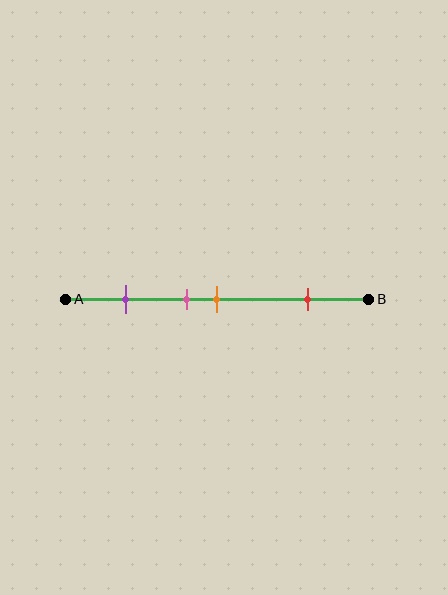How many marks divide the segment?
There are 4 marks dividing the segment.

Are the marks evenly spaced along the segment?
No, the marks are not evenly spaced.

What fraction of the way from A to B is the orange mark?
The orange mark is approximately 50% (0.5) of the way from A to B.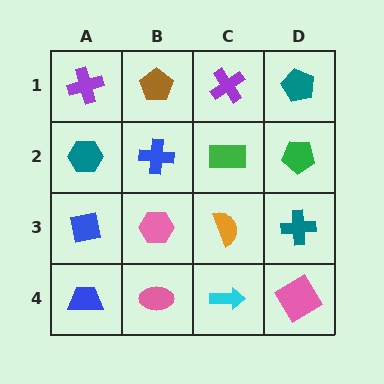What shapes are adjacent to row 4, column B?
A pink hexagon (row 3, column B), a blue trapezoid (row 4, column A), a cyan arrow (row 4, column C).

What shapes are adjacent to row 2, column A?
A purple cross (row 1, column A), a blue square (row 3, column A), a blue cross (row 2, column B).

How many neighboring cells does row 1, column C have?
3.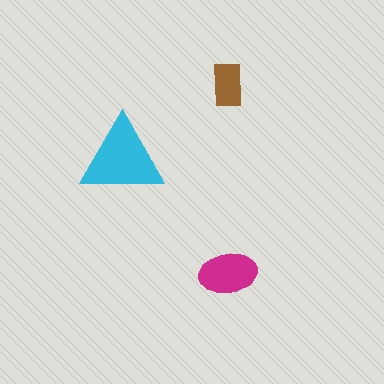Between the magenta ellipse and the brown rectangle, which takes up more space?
The magenta ellipse.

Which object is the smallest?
The brown rectangle.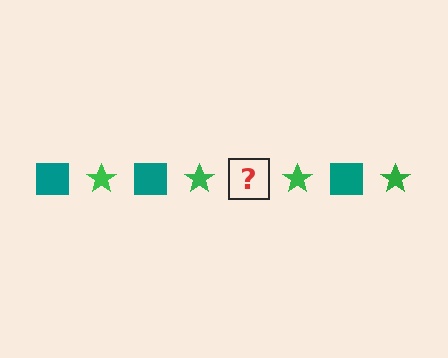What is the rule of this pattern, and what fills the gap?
The rule is that the pattern alternates between teal square and green star. The gap should be filled with a teal square.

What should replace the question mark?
The question mark should be replaced with a teal square.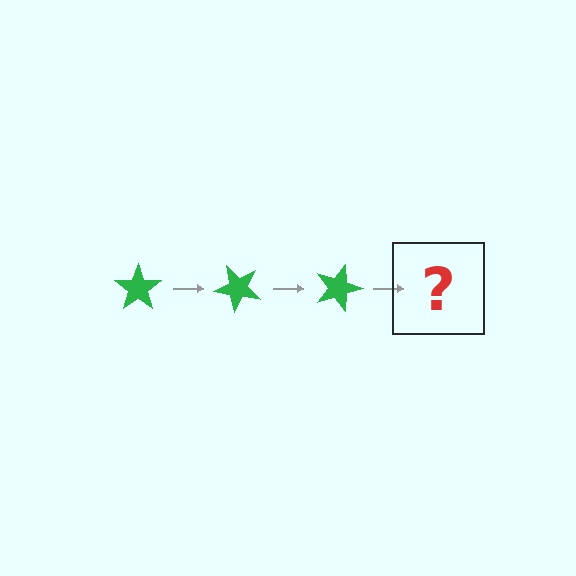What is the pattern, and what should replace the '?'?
The pattern is that the star rotates 45 degrees each step. The '?' should be a green star rotated 135 degrees.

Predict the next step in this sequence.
The next step is a green star rotated 135 degrees.